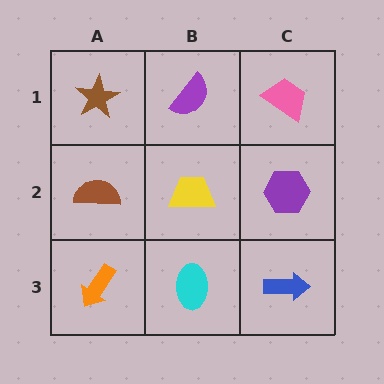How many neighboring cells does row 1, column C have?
2.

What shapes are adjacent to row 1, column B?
A yellow trapezoid (row 2, column B), a brown star (row 1, column A), a pink trapezoid (row 1, column C).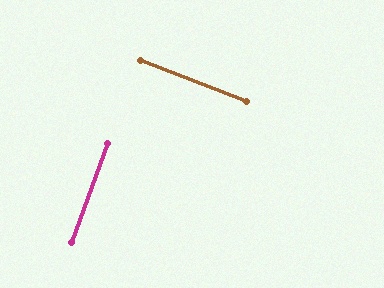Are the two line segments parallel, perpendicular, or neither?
Perpendicular — they meet at approximately 89°.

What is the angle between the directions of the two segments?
Approximately 89 degrees.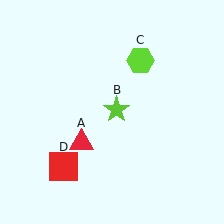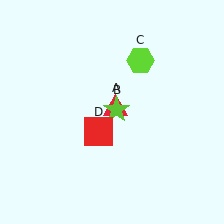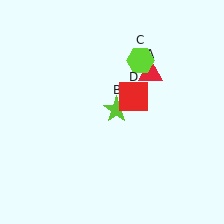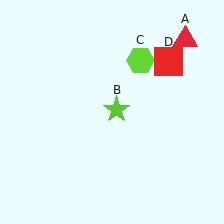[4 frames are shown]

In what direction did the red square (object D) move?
The red square (object D) moved up and to the right.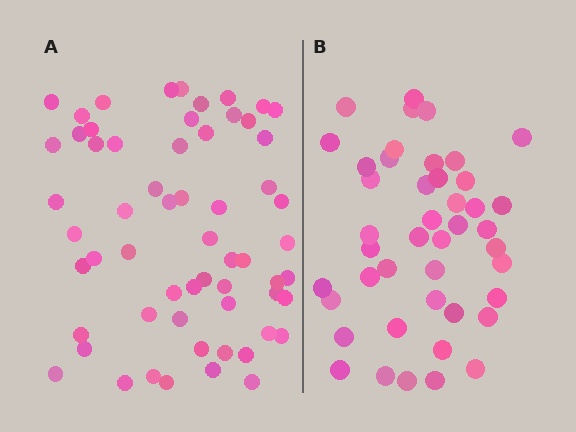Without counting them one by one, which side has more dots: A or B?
Region A (the left region) has more dots.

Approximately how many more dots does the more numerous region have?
Region A has approximately 15 more dots than region B.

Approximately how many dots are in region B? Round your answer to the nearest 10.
About 40 dots. (The exact count is 44, which rounds to 40.)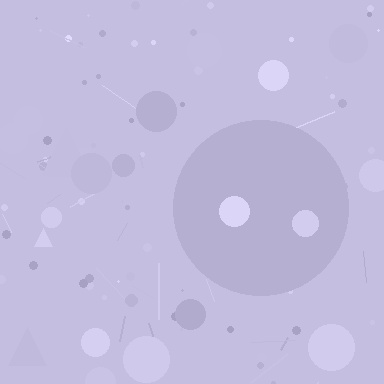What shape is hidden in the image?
A circle is hidden in the image.